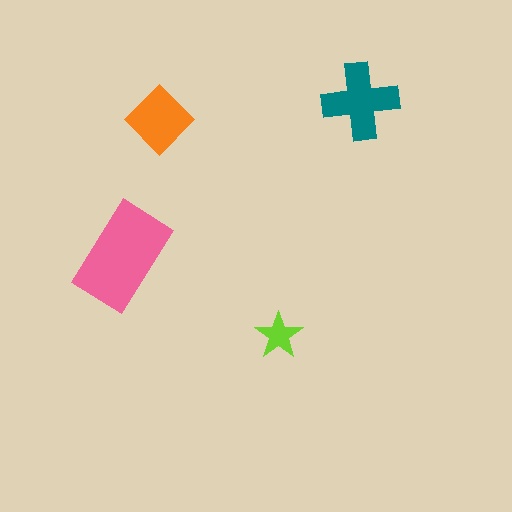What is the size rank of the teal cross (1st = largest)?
2nd.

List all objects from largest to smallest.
The pink rectangle, the teal cross, the orange diamond, the lime star.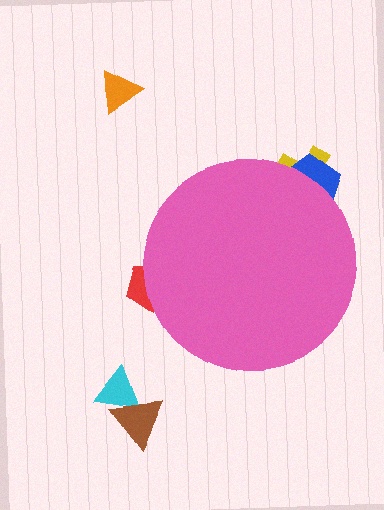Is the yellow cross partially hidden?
Yes, the yellow cross is partially hidden behind the pink circle.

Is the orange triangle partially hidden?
No, the orange triangle is fully visible.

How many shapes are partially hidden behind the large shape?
3 shapes are partially hidden.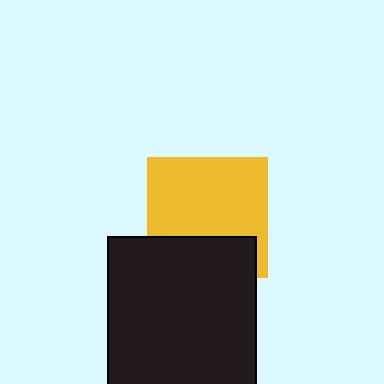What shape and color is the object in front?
The object in front is a black square.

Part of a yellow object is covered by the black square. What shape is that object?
It is a square.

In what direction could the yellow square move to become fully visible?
The yellow square could move up. That would shift it out from behind the black square entirely.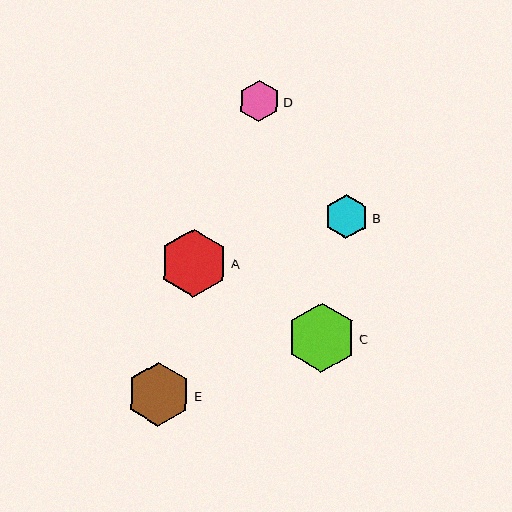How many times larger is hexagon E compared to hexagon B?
Hexagon E is approximately 1.5 times the size of hexagon B.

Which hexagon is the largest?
Hexagon C is the largest with a size of approximately 70 pixels.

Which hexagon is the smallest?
Hexagon D is the smallest with a size of approximately 42 pixels.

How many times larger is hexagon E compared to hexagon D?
Hexagon E is approximately 1.5 times the size of hexagon D.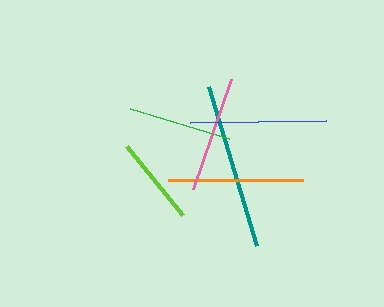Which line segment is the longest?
The teal line is the longest at approximately 166 pixels.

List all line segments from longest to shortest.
From longest to shortest: teal, blue, orange, pink, green, lime.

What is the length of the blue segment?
The blue segment is approximately 136 pixels long.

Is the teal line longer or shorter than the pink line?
The teal line is longer than the pink line.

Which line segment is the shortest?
The lime line is the shortest at approximately 89 pixels.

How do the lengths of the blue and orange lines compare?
The blue and orange lines are approximately the same length.